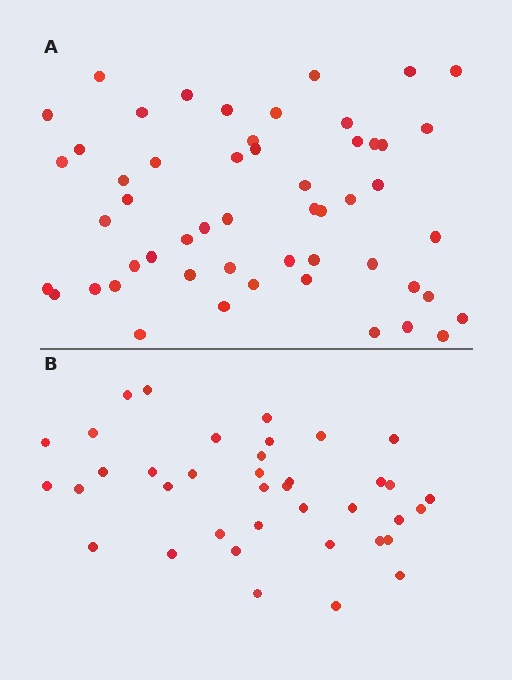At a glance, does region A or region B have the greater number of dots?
Region A (the top region) has more dots.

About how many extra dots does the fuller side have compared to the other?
Region A has approximately 15 more dots than region B.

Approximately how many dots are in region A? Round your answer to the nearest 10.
About 50 dots. (The exact count is 53, which rounds to 50.)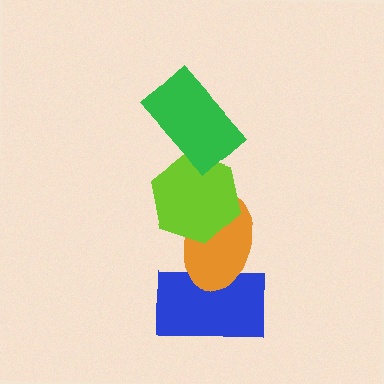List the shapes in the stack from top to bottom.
From top to bottom: the green rectangle, the lime hexagon, the orange ellipse, the blue rectangle.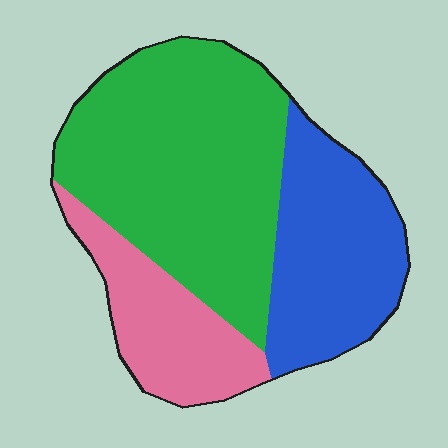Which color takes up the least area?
Pink, at roughly 20%.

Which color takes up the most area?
Green, at roughly 50%.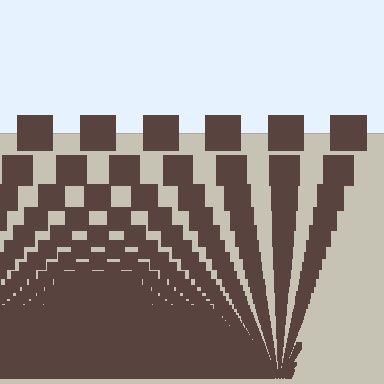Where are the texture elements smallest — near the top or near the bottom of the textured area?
Near the bottom.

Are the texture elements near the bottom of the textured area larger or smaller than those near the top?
Smaller. The gradient is inverted — elements near the bottom are smaller and denser.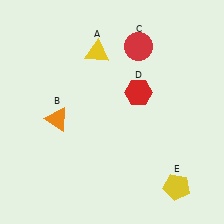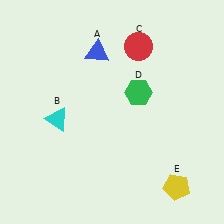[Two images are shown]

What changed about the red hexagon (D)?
In Image 1, D is red. In Image 2, it changed to green.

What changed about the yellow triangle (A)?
In Image 1, A is yellow. In Image 2, it changed to blue.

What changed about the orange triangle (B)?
In Image 1, B is orange. In Image 2, it changed to cyan.